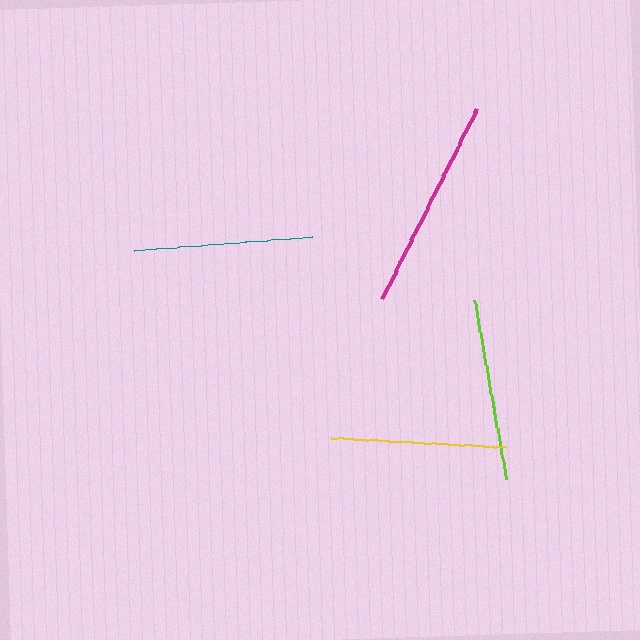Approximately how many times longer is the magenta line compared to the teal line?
The magenta line is approximately 1.2 times the length of the teal line.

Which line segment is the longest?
The magenta line is the longest at approximately 213 pixels.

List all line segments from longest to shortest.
From longest to shortest: magenta, lime, teal, yellow.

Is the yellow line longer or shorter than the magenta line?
The magenta line is longer than the yellow line.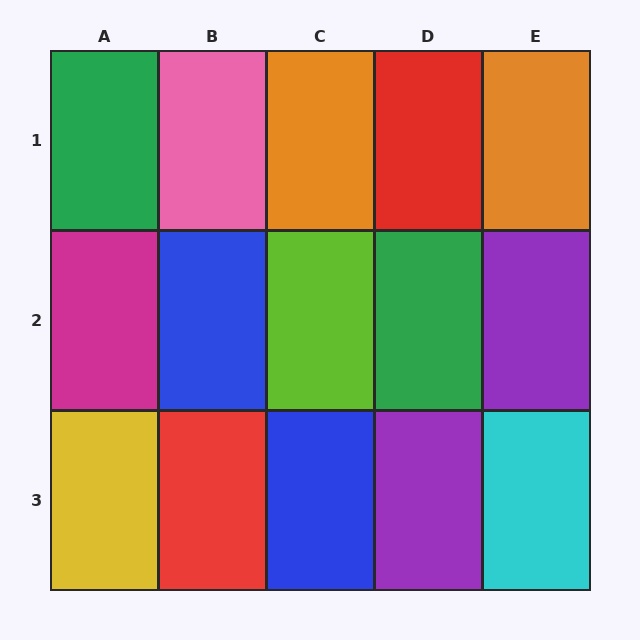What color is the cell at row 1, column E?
Orange.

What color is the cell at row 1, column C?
Orange.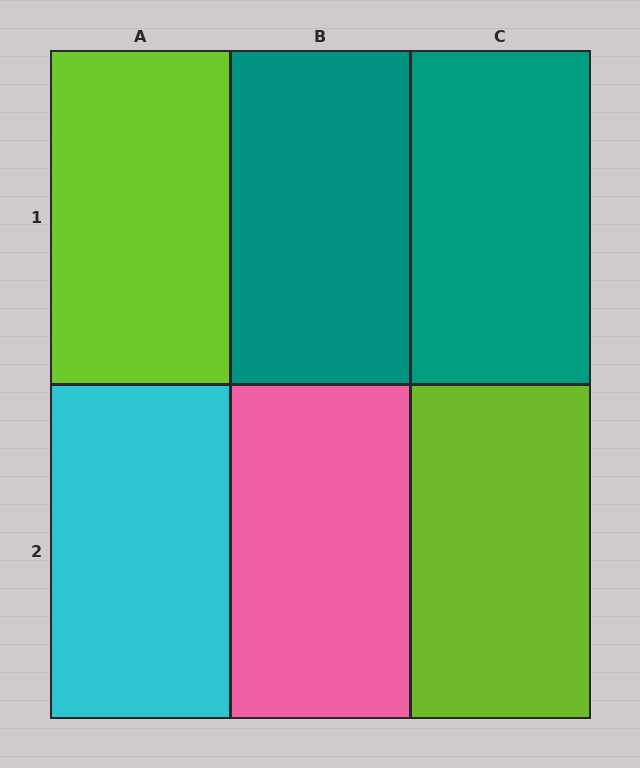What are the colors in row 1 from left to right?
Lime, teal, teal.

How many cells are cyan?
1 cell is cyan.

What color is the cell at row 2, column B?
Pink.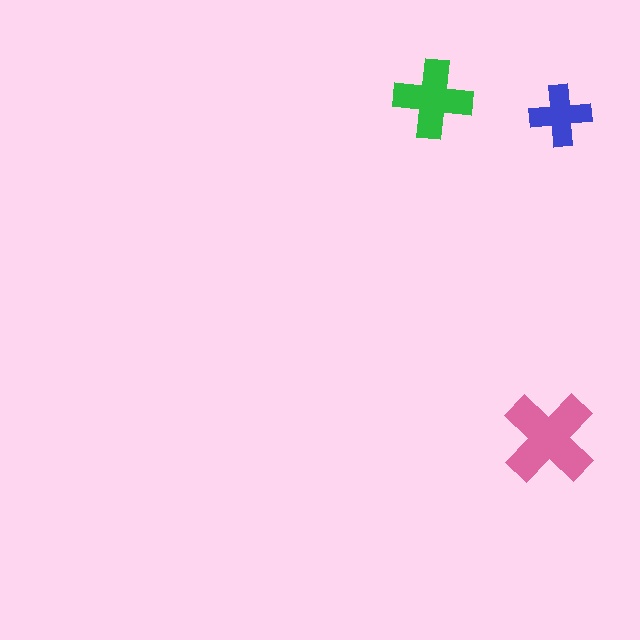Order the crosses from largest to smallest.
the pink one, the green one, the blue one.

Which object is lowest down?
The pink cross is bottommost.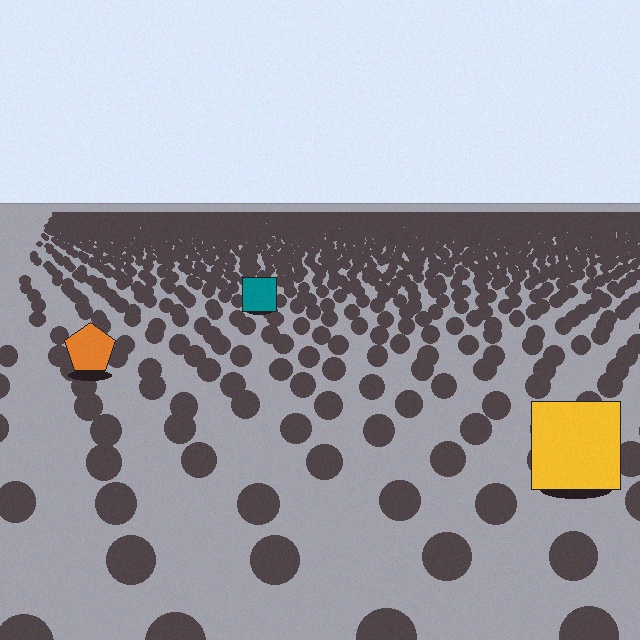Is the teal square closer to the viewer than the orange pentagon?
No. The orange pentagon is closer — you can tell from the texture gradient: the ground texture is coarser near it.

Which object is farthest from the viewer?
The teal square is farthest from the viewer. It appears smaller and the ground texture around it is denser.